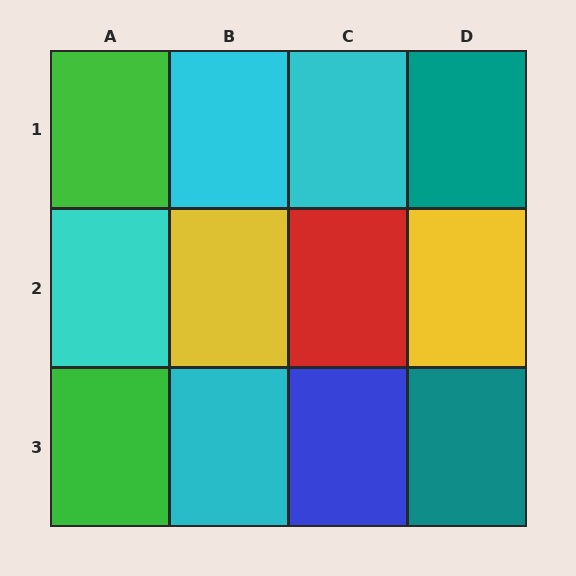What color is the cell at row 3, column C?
Blue.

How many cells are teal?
2 cells are teal.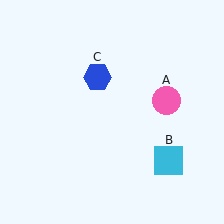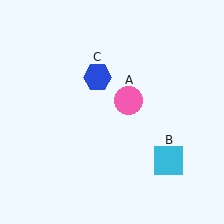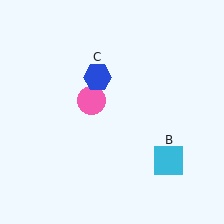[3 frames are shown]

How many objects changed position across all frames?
1 object changed position: pink circle (object A).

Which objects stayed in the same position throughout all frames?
Cyan square (object B) and blue hexagon (object C) remained stationary.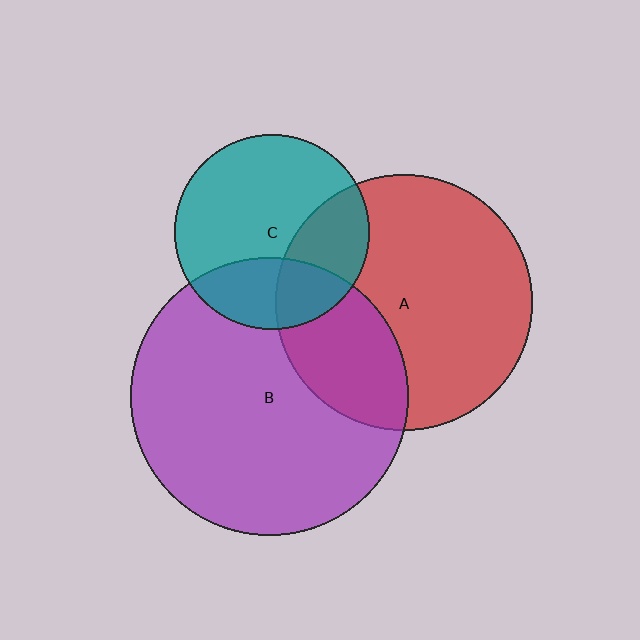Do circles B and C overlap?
Yes.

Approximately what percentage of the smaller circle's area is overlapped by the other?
Approximately 30%.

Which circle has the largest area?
Circle B (purple).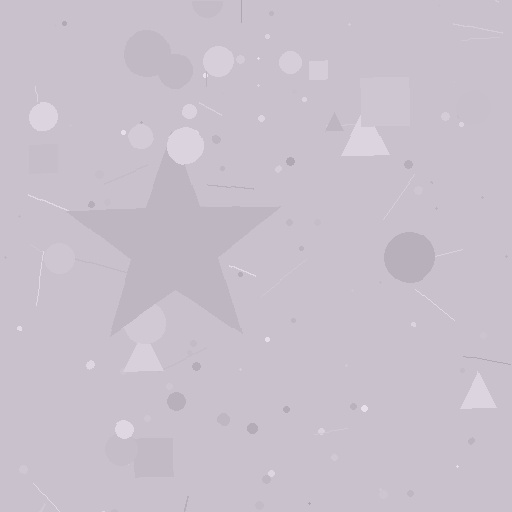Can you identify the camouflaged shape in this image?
The camouflaged shape is a star.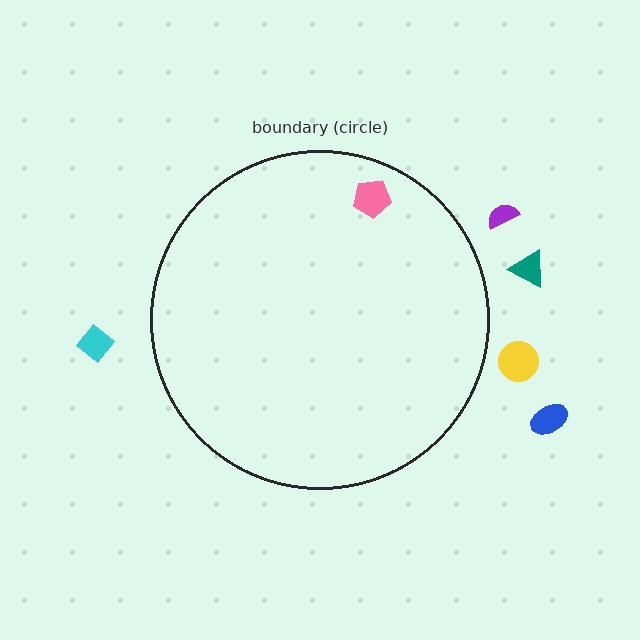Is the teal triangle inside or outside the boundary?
Outside.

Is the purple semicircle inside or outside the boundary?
Outside.